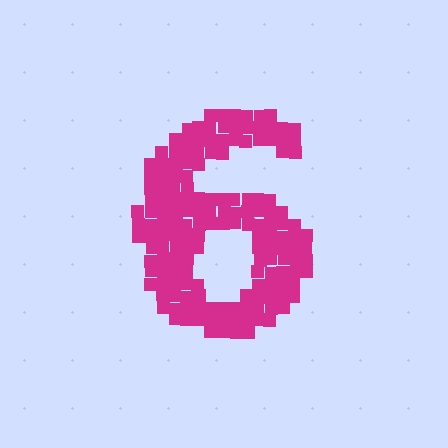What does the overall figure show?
The overall figure shows the digit 6.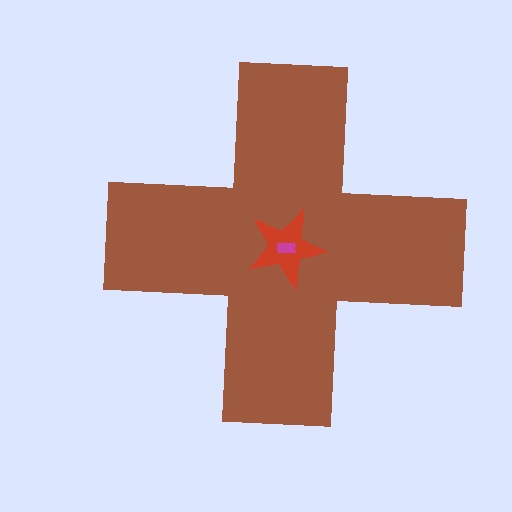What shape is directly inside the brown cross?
The red star.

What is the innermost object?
The magenta rectangle.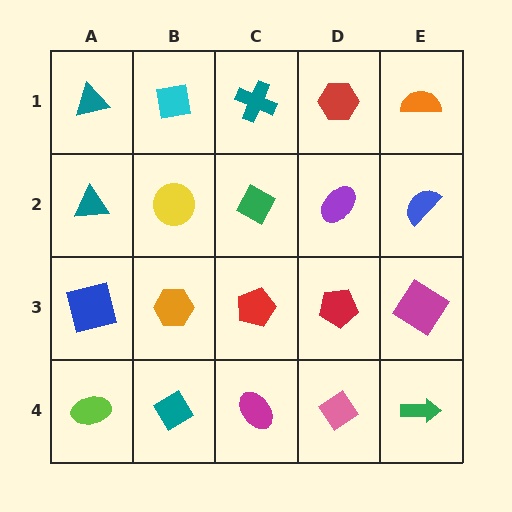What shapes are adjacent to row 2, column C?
A teal cross (row 1, column C), a red pentagon (row 3, column C), a yellow circle (row 2, column B), a purple ellipse (row 2, column D).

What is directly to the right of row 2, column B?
A green diamond.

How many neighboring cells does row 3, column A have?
3.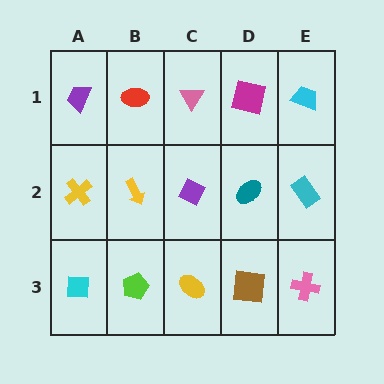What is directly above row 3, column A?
A yellow cross.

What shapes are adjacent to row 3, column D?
A teal ellipse (row 2, column D), a yellow ellipse (row 3, column C), a pink cross (row 3, column E).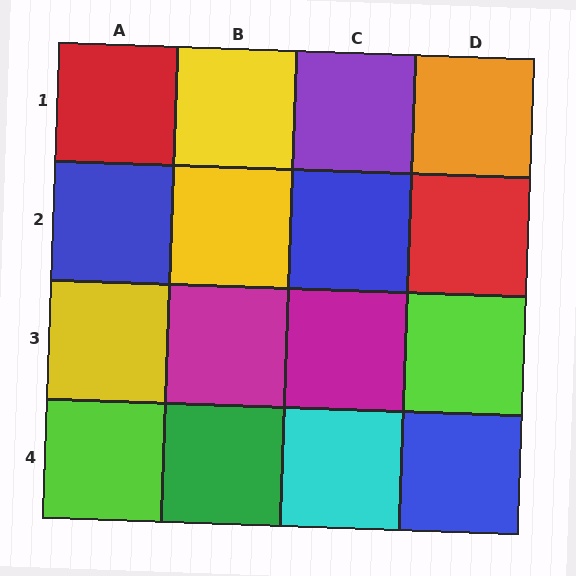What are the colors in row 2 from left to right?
Blue, yellow, blue, red.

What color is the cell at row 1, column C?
Purple.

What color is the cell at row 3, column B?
Magenta.